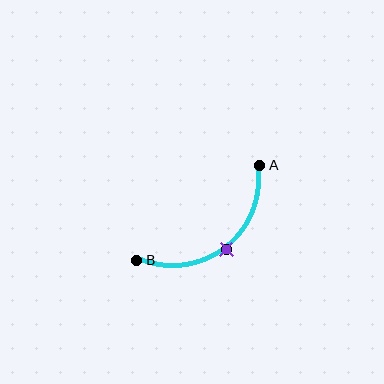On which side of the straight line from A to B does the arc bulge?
The arc bulges below and to the right of the straight line connecting A and B.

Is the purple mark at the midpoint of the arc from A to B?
Yes. The purple mark lies on the arc at equal arc-length from both A and B — it is the arc midpoint.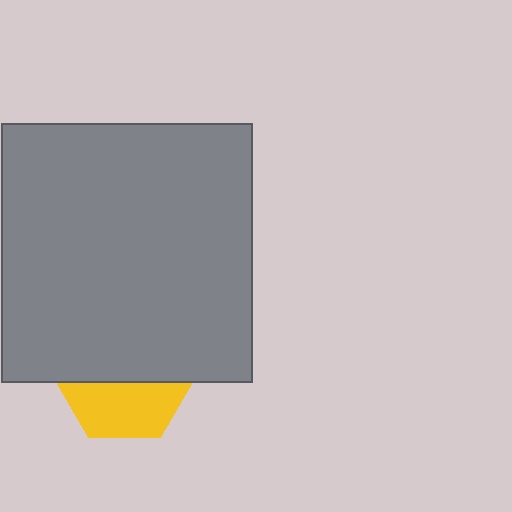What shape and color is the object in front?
The object in front is a gray rectangle.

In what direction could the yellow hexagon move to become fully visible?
The yellow hexagon could move down. That would shift it out from behind the gray rectangle entirely.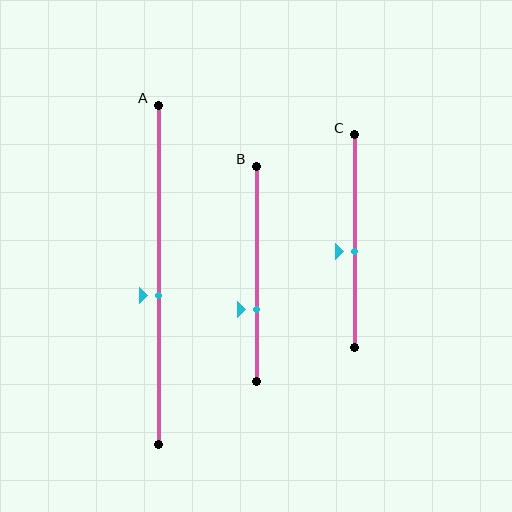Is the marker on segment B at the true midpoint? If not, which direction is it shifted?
No, the marker on segment B is shifted downward by about 16% of the segment length.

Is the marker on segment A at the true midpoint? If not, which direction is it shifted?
No, the marker on segment A is shifted downward by about 6% of the segment length.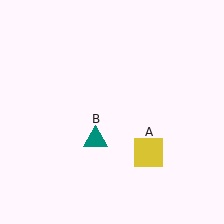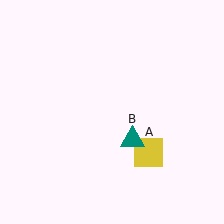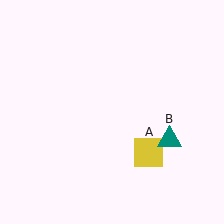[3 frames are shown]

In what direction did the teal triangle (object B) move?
The teal triangle (object B) moved right.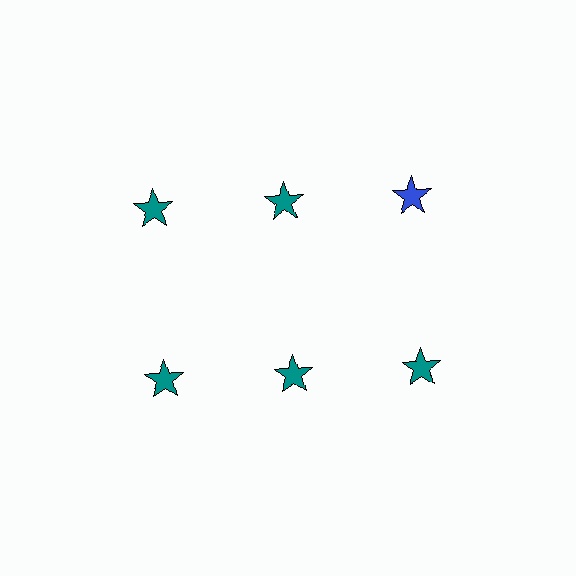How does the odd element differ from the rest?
It has a different color: blue instead of teal.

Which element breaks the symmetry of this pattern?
The blue star in the top row, center column breaks the symmetry. All other shapes are teal stars.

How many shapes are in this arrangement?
There are 6 shapes arranged in a grid pattern.